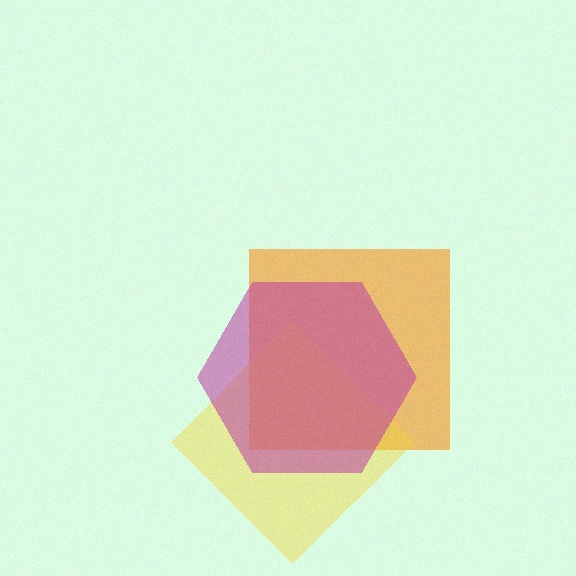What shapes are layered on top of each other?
The layered shapes are: an orange square, a yellow diamond, a magenta hexagon.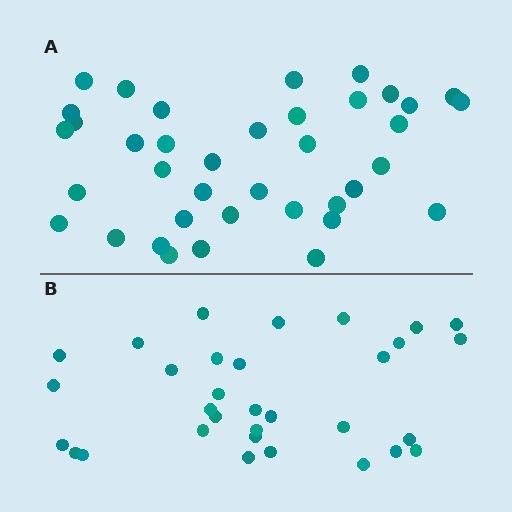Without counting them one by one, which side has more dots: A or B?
Region A (the top region) has more dots.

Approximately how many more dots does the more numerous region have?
Region A has about 6 more dots than region B.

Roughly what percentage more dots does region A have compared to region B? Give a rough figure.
About 20% more.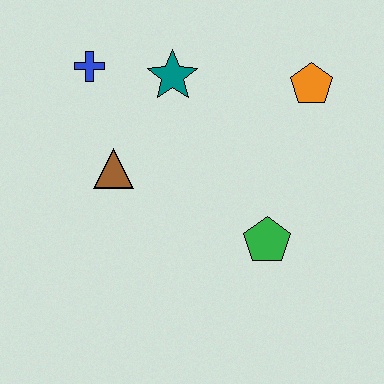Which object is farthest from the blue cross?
The green pentagon is farthest from the blue cross.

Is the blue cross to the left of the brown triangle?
Yes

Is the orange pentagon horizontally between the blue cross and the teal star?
No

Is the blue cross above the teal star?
Yes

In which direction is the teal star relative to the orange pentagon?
The teal star is to the left of the orange pentagon.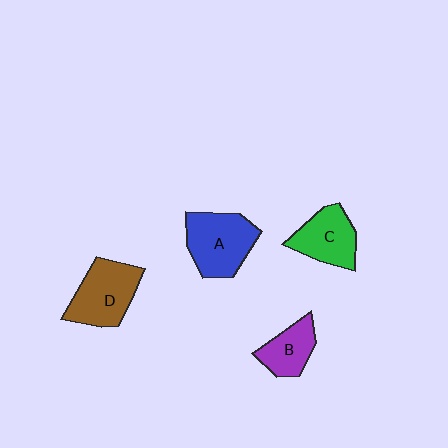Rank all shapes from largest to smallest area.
From largest to smallest: A (blue), D (brown), C (green), B (purple).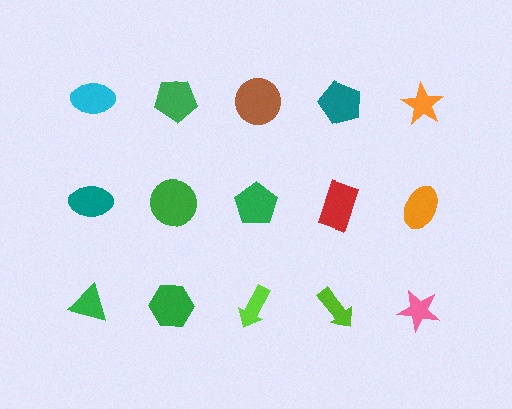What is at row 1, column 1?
A cyan ellipse.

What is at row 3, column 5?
A pink star.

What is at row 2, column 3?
A green pentagon.